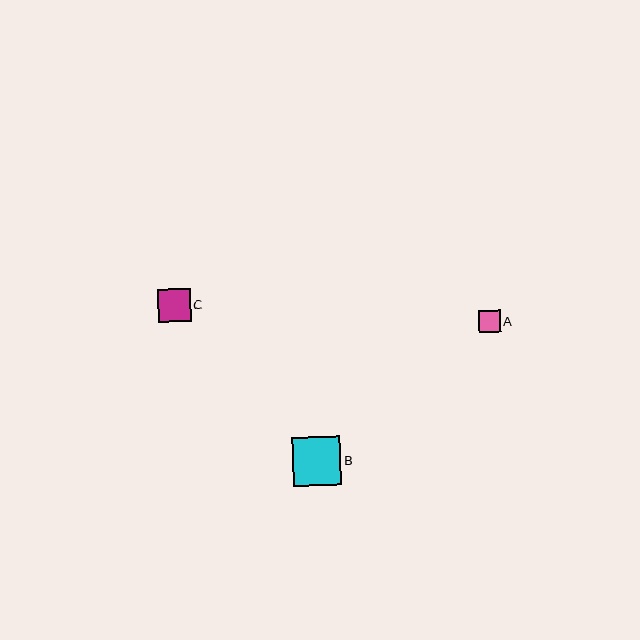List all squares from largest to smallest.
From largest to smallest: B, C, A.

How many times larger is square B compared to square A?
Square B is approximately 2.2 times the size of square A.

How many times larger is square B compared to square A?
Square B is approximately 2.2 times the size of square A.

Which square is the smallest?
Square A is the smallest with a size of approximately 22 pixels.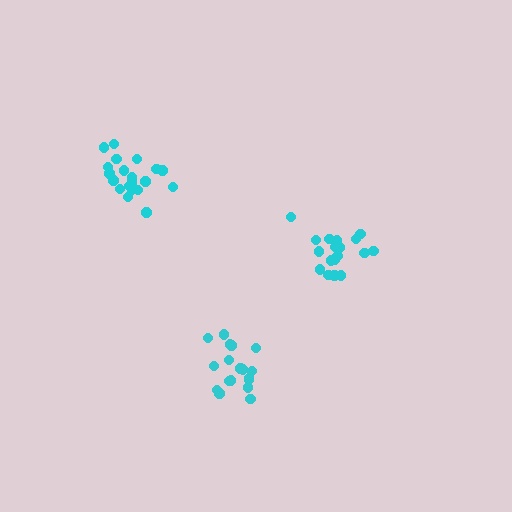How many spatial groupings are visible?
There are 3 spatial groupings.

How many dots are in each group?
Group 1: 18 dots, Group 2: 18 dots, Group 3: 21 dots (57 total).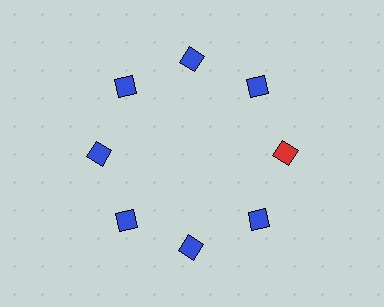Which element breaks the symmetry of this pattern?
The red square at roughly the 3 o'clock position breaks the symmetry. All other shapes are blue squares.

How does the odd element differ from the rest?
It has a different color: red instead of blue.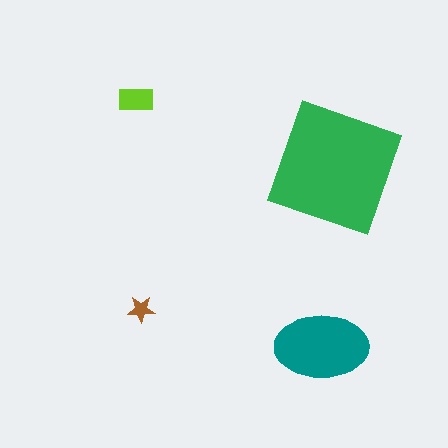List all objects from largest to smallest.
The green square, the teal ellipse, the lime rectangle, the brown star.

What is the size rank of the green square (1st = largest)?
1st.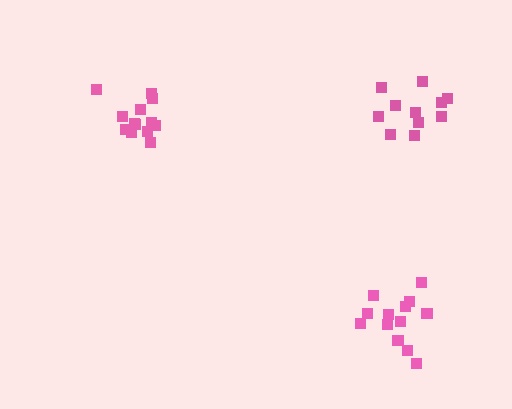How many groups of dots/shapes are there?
There are 3 groups.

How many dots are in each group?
Group 1: 13 dots, Group 2: 13 dots, Group 3: 11 dots (37 total).